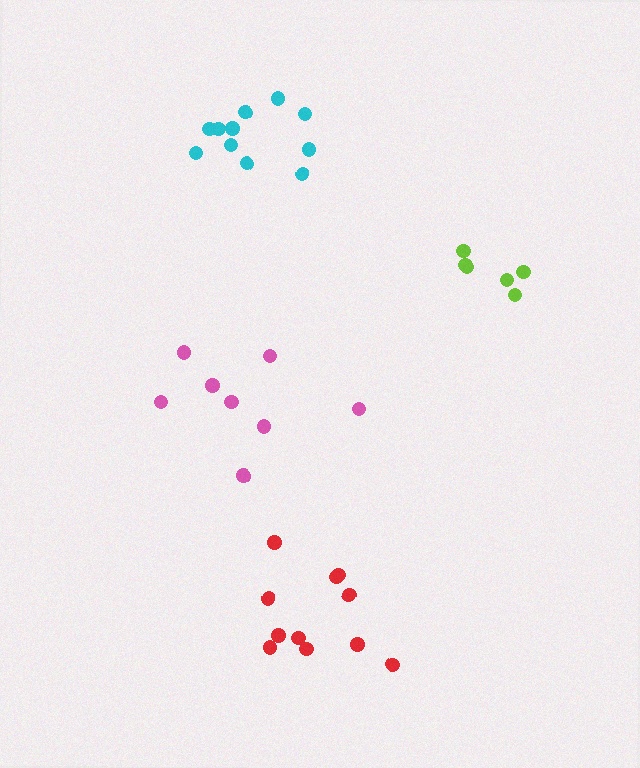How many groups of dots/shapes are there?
There are 4 groups.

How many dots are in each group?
Group 1: 8 dots, Group 2: 11 dots, Group 3: 11 dots, Group 4: 6 dots (36 total).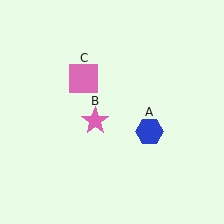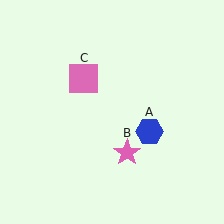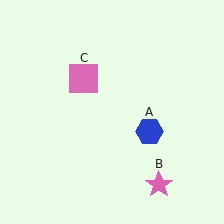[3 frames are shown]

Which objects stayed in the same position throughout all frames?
Blue hexagon (object A) and pink square (object C) remained stationary.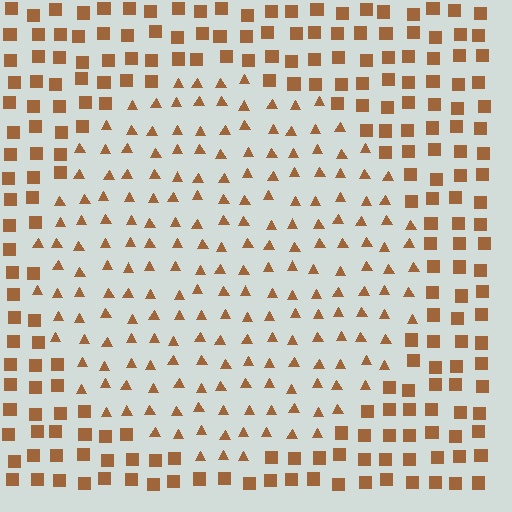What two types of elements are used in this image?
The image uses triangles inside the circle region and squares outside it.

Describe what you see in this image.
The image is filled with small brown elements arranged in a uniform grid. A circle-shaped region contains triangles, while the surrounding area contains squares. The boundary is defined purely by the change in element shape.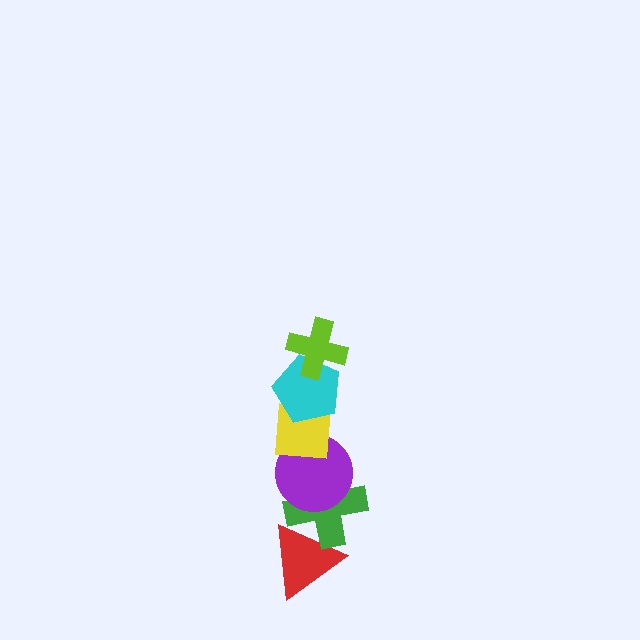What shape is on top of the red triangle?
The green cross is on top of the red triangle.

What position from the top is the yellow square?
The yellow square is 3rd from the top.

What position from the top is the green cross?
The green cross is 5th from the top.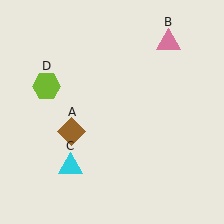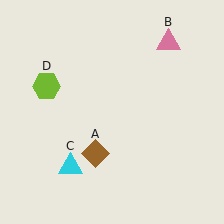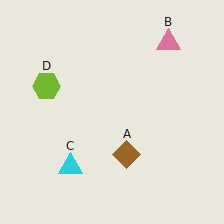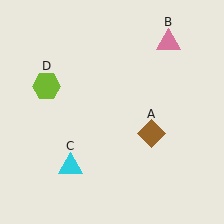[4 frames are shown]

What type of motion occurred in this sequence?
The brown diamond (object A) rotated counterclockwise around the center of the scene.